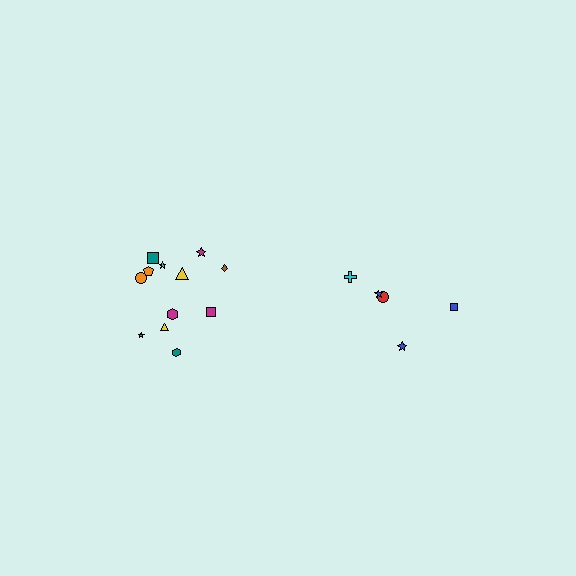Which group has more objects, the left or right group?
The left group.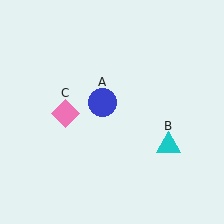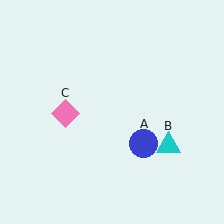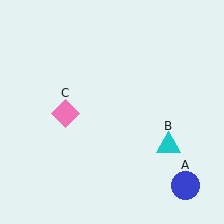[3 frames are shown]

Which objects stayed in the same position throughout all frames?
Cyan triangle (object B) and pink diamond (object C) remained stationary.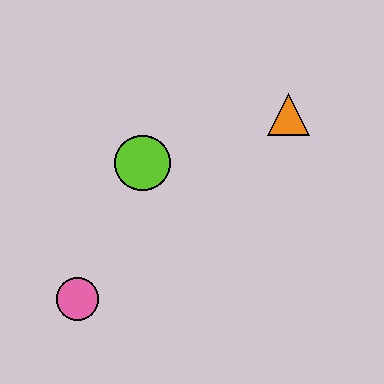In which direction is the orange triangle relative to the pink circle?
The orange triangle is to the right of the pink circle.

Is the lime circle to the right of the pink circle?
Yes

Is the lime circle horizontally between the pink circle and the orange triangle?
Yes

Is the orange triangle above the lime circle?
Yes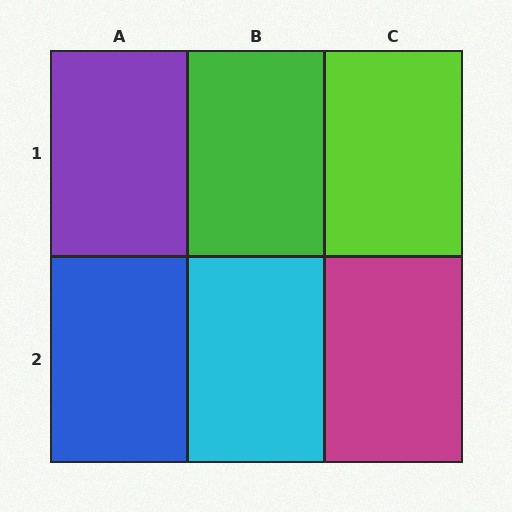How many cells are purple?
1 cell is purple.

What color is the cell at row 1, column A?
Purple.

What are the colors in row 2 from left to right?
Blue, cyan, magenta.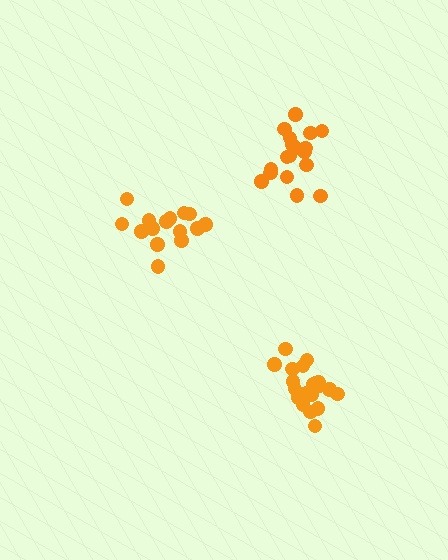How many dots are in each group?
Group 1: 16 dots, Group 2: 18 dots, Group 3: 20 dots (54 total).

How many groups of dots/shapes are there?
There are 3 groups.